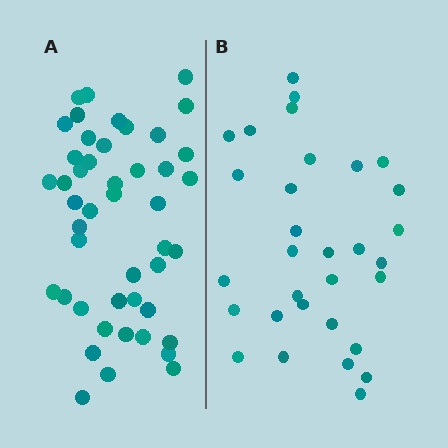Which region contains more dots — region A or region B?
Region A (the left region) has more dots.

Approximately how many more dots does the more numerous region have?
Region A has approximately 15 more dots than region B.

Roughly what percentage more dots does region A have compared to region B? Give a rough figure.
About 50% more.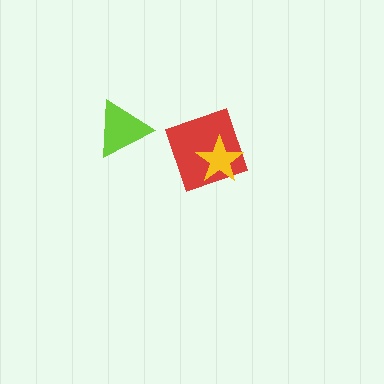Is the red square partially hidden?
Yes, it is partially covered by another shape.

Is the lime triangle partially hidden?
No, no other shape covers it.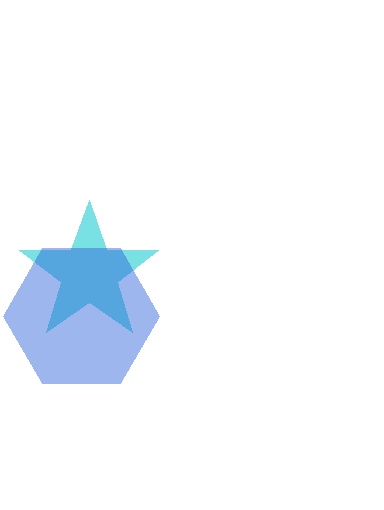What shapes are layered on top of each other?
The layered shapes are: a cyan star, a blue hexagon.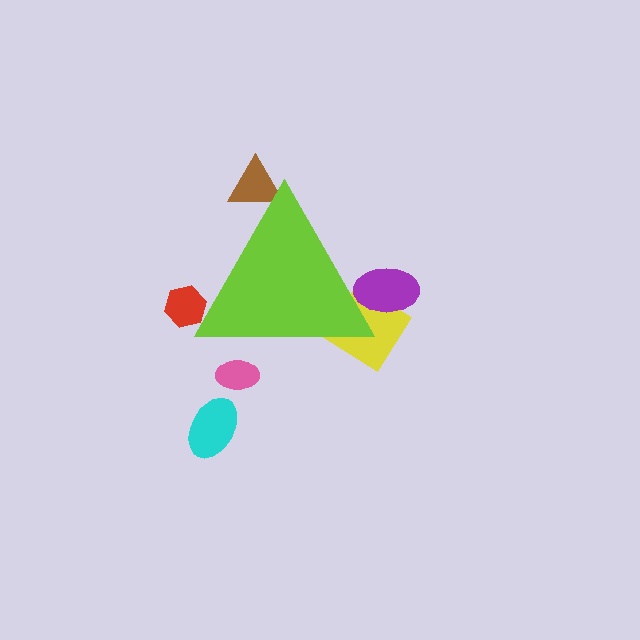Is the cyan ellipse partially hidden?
No, the cyan ellipse is fully visible.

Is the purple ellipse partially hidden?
Yes, the purple ellipse is partially hidden behind the lime triangle.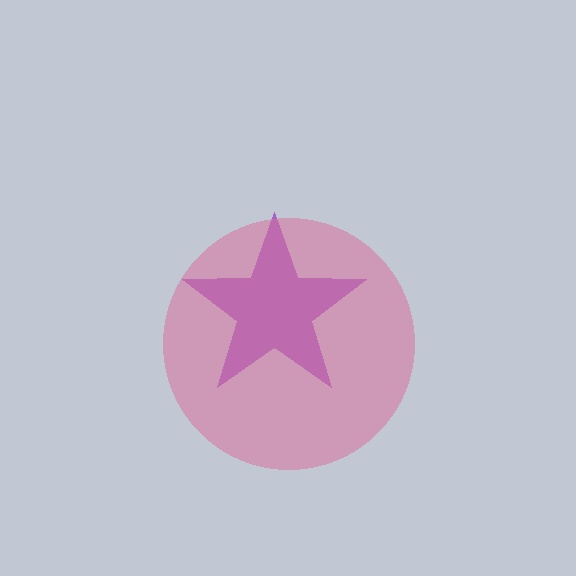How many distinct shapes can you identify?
There are 2 distinct shapes: a purple star, a pink circle.